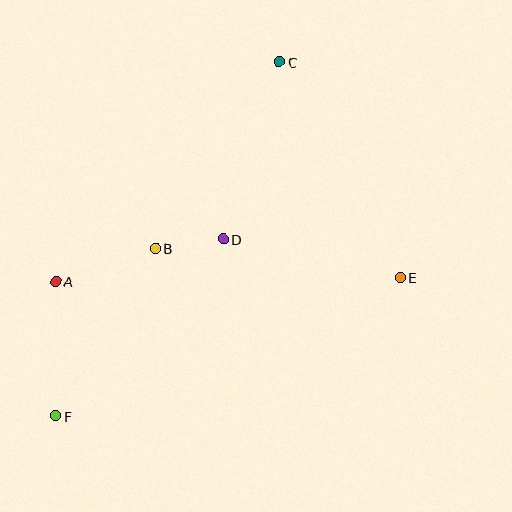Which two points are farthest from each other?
Points C and F are farthest from each other.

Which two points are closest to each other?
Points B and D are closest to each other.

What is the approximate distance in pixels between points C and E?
The distance between C and E is approximately 247 pixels.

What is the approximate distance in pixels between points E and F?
The distance between E and F is approximately 372 pixels.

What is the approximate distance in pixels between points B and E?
The distance between B and E is approximately 247 pixels.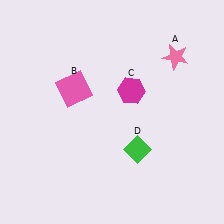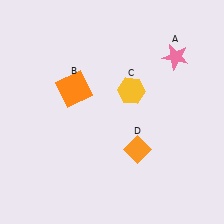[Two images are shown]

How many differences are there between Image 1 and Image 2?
There are 3 differences between the two images.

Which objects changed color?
B changed from pink to orange. C changed from magenta to yellow. D changed from green to orange.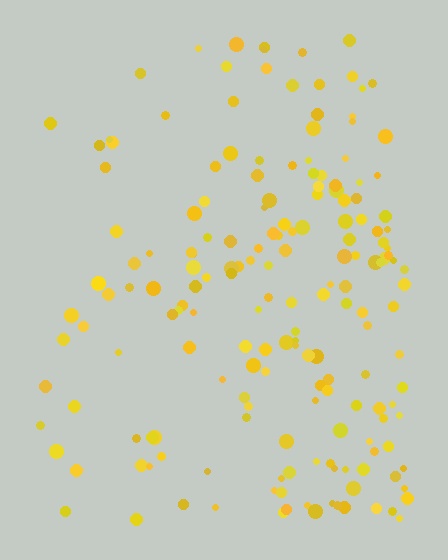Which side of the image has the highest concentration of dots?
The right.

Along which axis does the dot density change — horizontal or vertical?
Horizontal.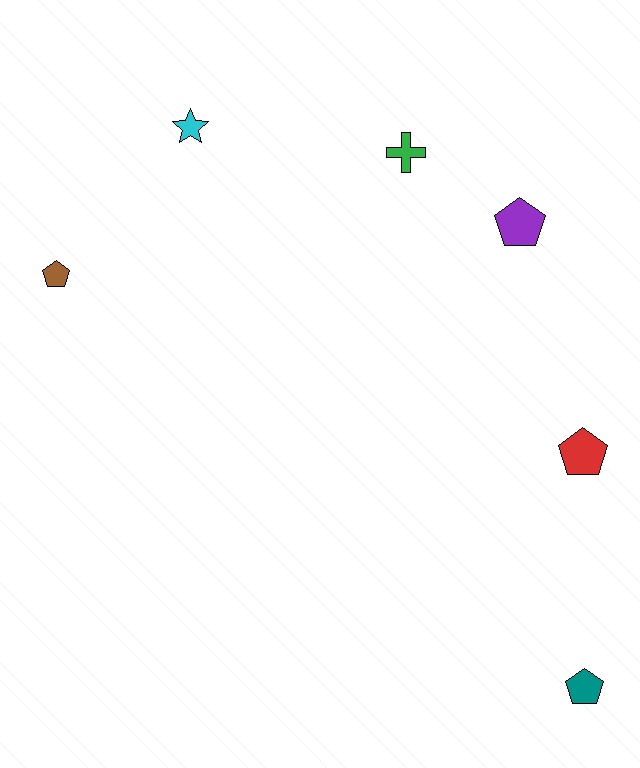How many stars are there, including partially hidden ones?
There is 1 star.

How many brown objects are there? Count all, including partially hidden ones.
There is 1 brown object.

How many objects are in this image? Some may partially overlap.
There are 6 objects.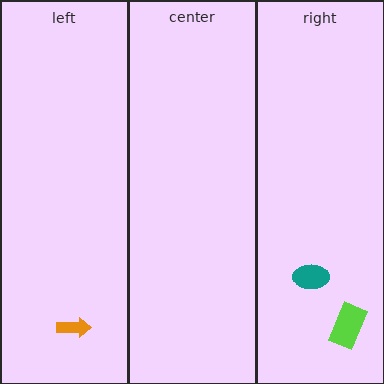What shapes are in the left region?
The orange arrow.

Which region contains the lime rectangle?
The right region.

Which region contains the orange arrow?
The left region.